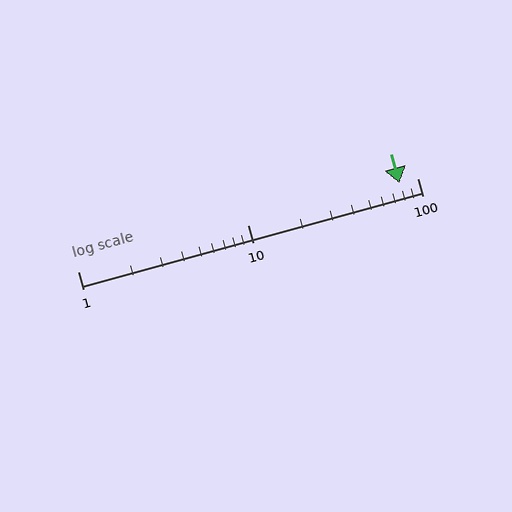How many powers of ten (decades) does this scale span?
The scale spans 2 decades, from 1 to 100.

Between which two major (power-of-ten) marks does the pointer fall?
The pointer is between 10 and 100.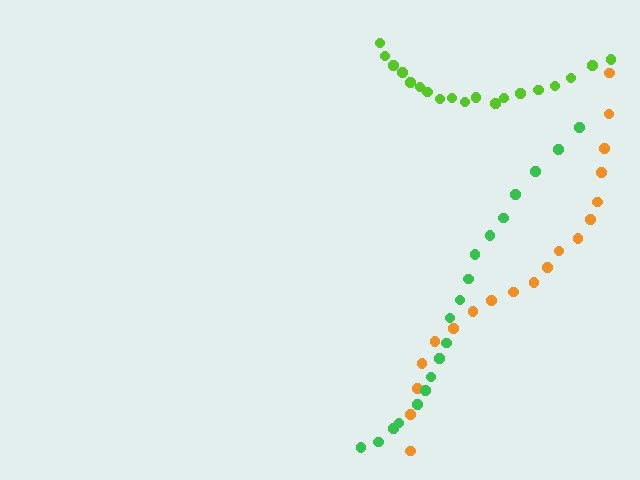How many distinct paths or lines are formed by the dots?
There are 3 distinct paths.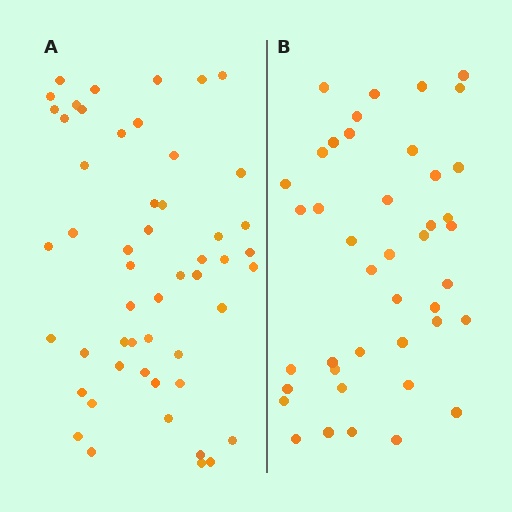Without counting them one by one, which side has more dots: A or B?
Region A (the left region) has more dots.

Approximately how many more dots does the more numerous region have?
Region A has roughly 10 or so more dots than region B.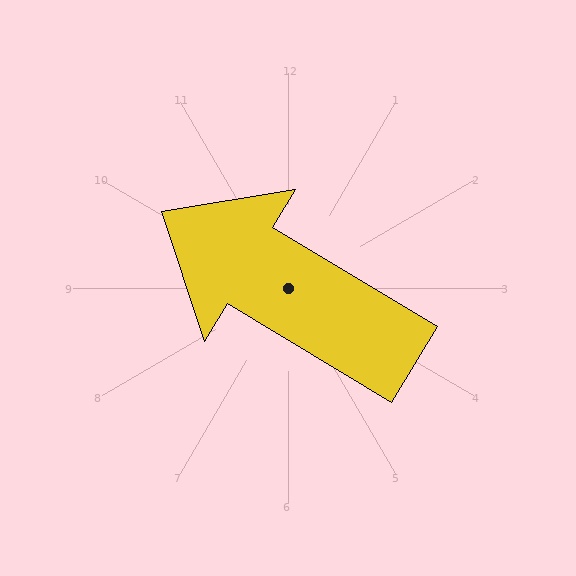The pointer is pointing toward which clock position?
Roughly 10 o'clock.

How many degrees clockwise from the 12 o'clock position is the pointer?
Approximately 301 degrees.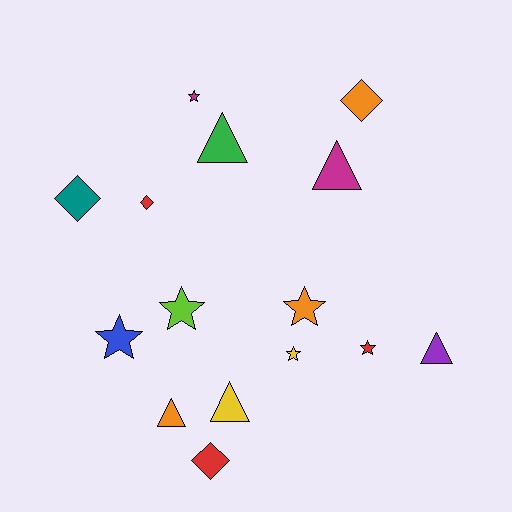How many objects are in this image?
There are 15 objects.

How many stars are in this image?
There are 6 stars.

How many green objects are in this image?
There is 1 green object.